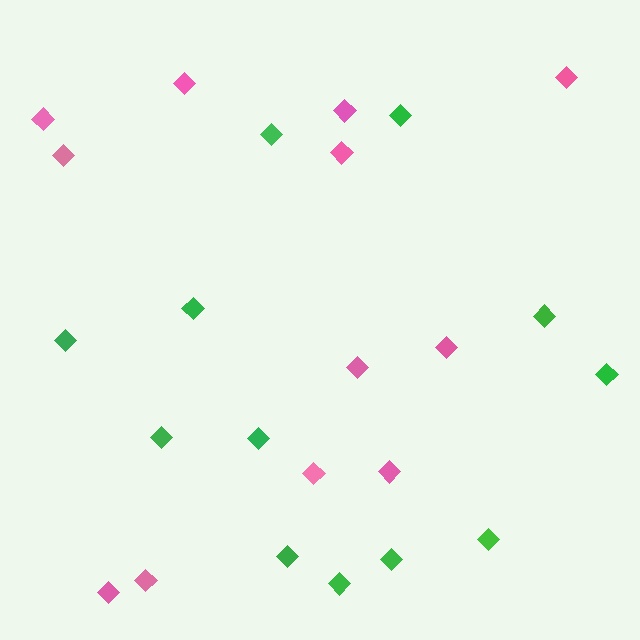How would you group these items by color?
There are 2 groups: one group of pink diamonds (12) and one group of green diamonds (12).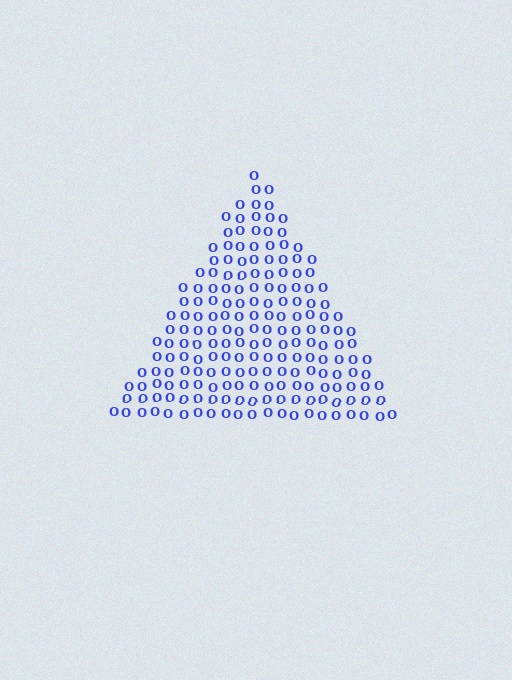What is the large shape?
The large shape is a triangle.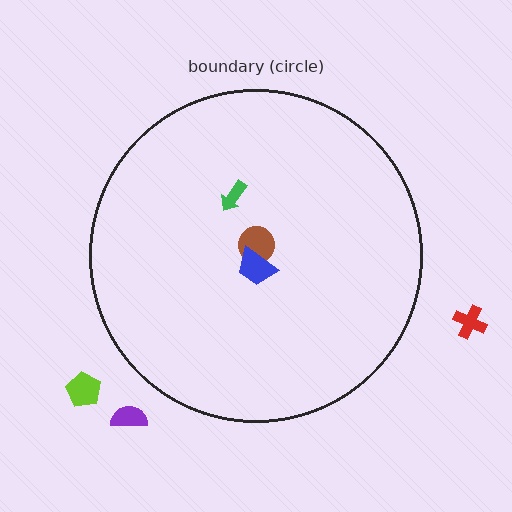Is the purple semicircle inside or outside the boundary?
Outside.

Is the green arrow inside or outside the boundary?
Inside.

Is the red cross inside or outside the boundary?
Outside.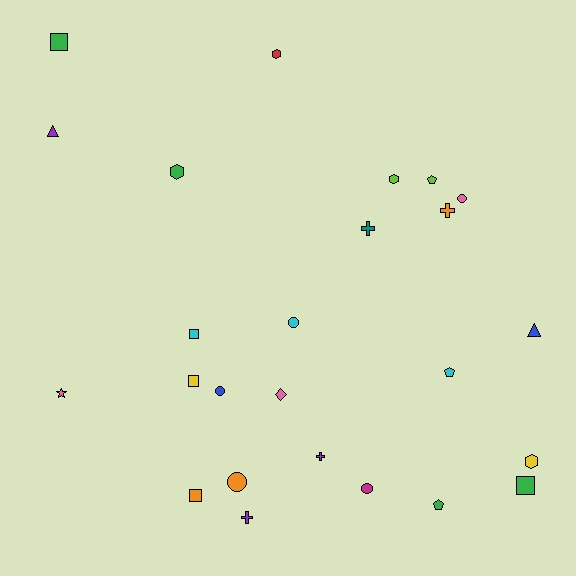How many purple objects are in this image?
There are 3 purple objects.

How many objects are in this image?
There are 25 objects.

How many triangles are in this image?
There are 2 triangles.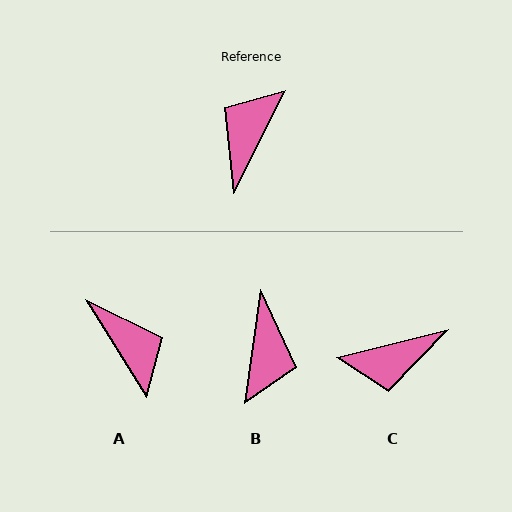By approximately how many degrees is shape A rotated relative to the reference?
Approximately 122 degrees clockwise.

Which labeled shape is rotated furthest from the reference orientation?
B, about 161 degrees away.